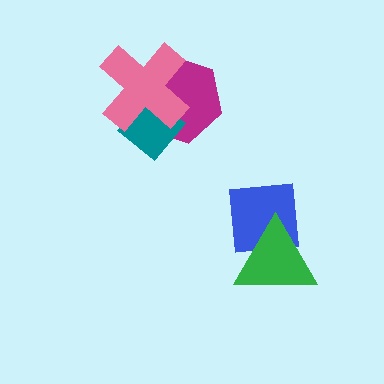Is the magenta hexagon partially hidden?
Yes, it is partially covered by another shape.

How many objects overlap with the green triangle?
1 object overlaps with the green triangle.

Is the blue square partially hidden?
Yes, it is partially covered by another shape.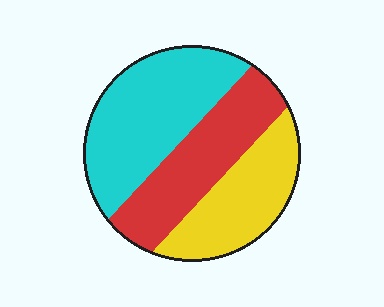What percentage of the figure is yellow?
Yellow takes up about one quarter (1/4) of the figure.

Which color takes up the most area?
Cyan, at roughly 40%.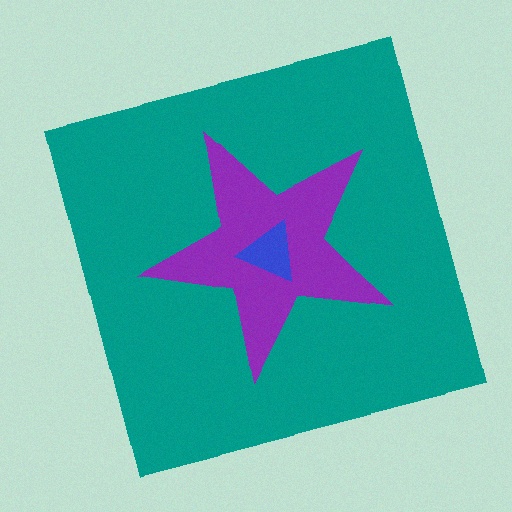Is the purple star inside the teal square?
Yes.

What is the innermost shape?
The blue triangle.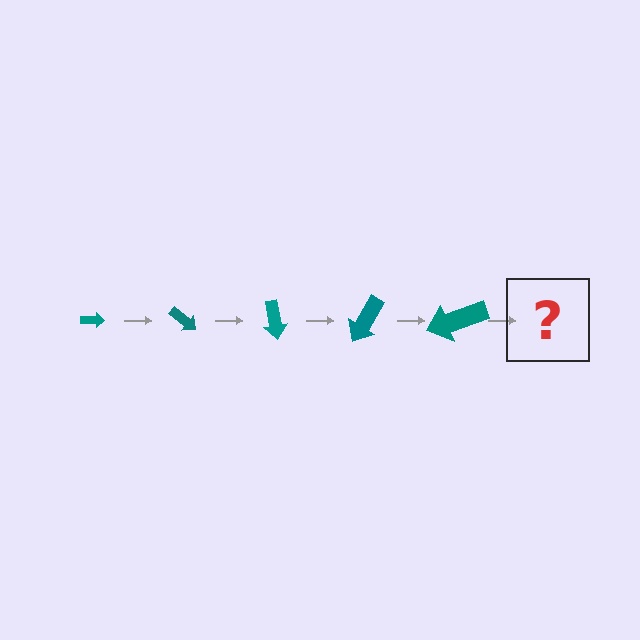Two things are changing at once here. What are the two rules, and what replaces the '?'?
The two rules are that the arrow grows larger each step and it rotates 40 degrees each step. The '?' should be an arrow, larger than the previous one and rotated 200 degrees from the start.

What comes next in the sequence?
The next element should be an arrow, larger than the previous one and rotated 200 degrees from the start.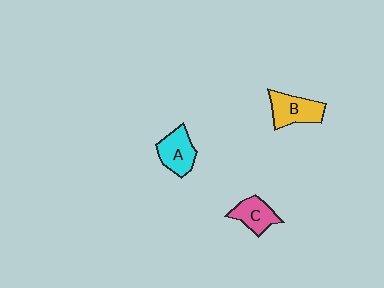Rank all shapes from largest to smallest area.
From largest to smallest: B (yellow), A (cyan), C (pink).